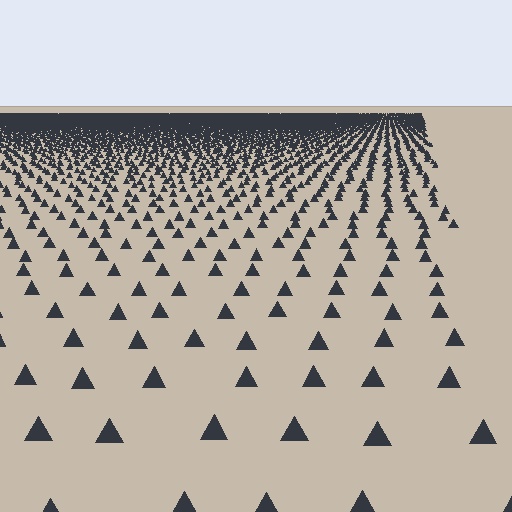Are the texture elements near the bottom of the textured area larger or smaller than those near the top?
Larger. Near the bottom, elements are closer to the viewer and appear at a bigger on-screen size.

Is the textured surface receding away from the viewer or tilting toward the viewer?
The surface is receding away from the viewer. Texture elements get smaller and denser toward the top.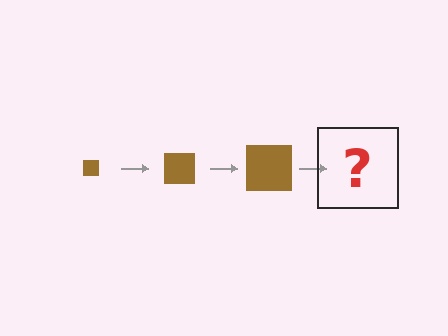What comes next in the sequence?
The next element should be a brown square, larger than the previous one.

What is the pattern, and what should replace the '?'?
The pattern is that the square gets progressively larger each step. The '?' should be a brown square, larger than the previous one.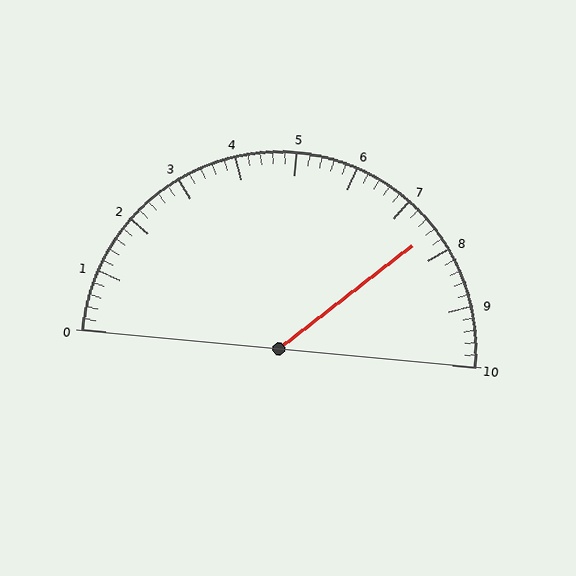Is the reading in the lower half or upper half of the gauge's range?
The reading is in the upper half of the range (0 to 10).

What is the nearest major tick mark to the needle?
The nearest major tick mark is 8.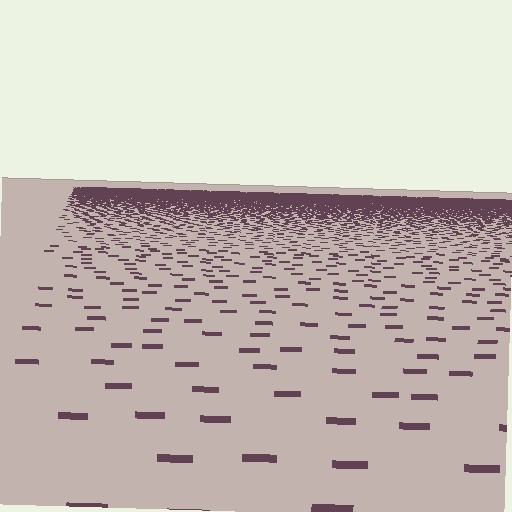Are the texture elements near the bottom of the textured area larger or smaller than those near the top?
Larger. Near the bottom, elements are closer to the viewer and appear at a bigger on-screen size.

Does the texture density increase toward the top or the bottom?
Density increases toward the top.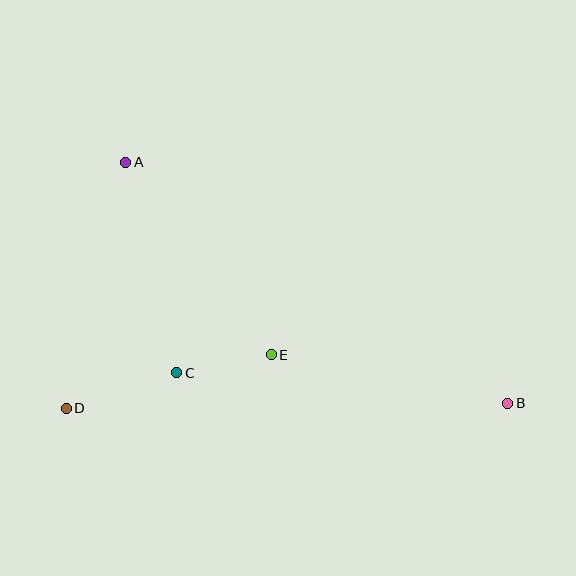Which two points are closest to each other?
Points C and E are closest to each other.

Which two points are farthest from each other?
Points A and B are farthest from each other.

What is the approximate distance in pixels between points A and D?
The distance between A and D is approximately 253 pixels.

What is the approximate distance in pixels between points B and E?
The distance between B and E is approximately 241 pixels.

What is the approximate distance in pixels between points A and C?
The distance between A and C is approximately 216 pixels.